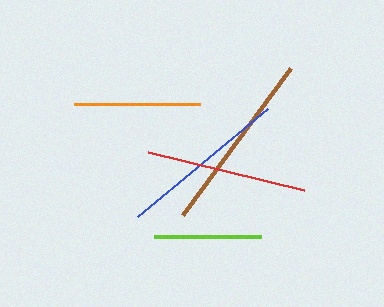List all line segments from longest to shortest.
From longest to shortest: brown, blue, red, orange, lime.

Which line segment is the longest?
The brown line is the longest at approximately 182 pixels.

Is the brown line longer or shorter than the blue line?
The brown line is longer than the blue line.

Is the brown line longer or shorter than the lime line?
The brown line is longer than the lime line.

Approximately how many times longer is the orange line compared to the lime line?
The orange line is approximately 1.2 times the length of the lime line.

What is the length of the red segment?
The red segment is approximately 160 pixels long.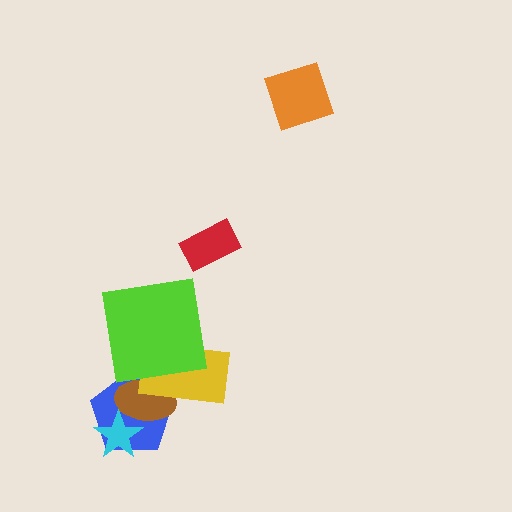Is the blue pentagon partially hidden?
Yes, it is partially covered by another shape.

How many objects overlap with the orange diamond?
0 objects overlap with the orange diamond.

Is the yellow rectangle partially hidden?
Yes, it is partially covered by another shape.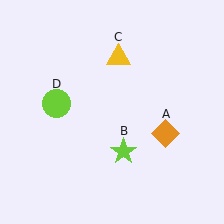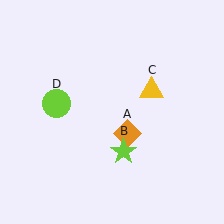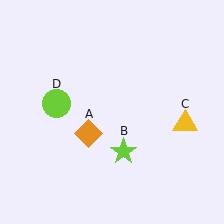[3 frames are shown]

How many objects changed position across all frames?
2 objects changed position: orange diamond (object A), yellow triangle (object C).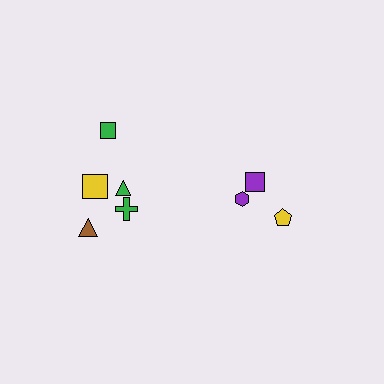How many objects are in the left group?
There are 5 objects.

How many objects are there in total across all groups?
There are 8 objects.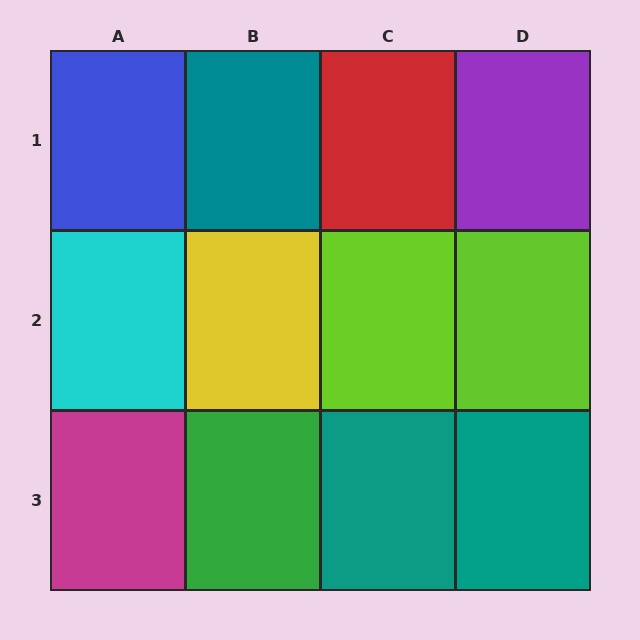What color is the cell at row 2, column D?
Lime.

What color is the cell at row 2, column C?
Lime.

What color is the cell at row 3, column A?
Magenta.